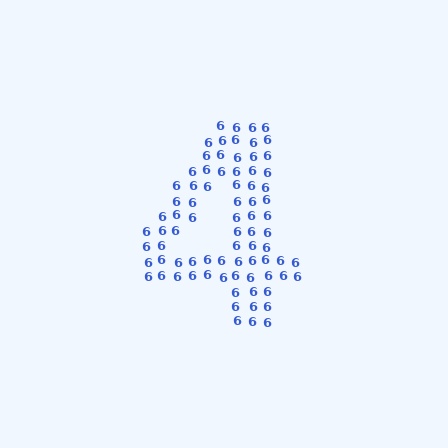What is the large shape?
The large shape is the digit 4.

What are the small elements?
The small elements are digit 6's.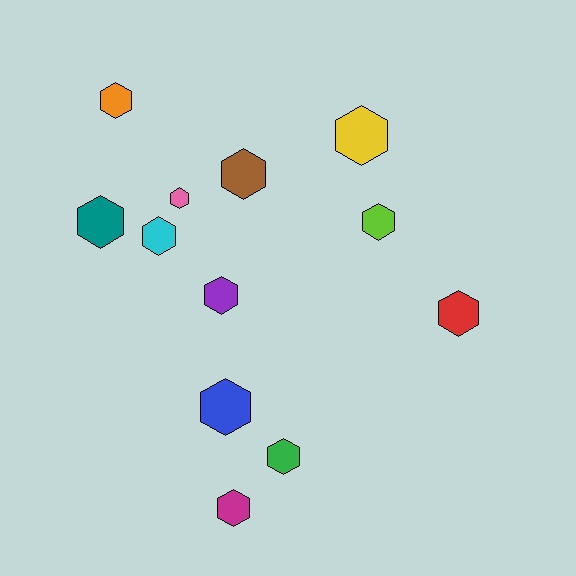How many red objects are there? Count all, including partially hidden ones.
There is 1 red object.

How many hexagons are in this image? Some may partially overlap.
There are 12 hexagons.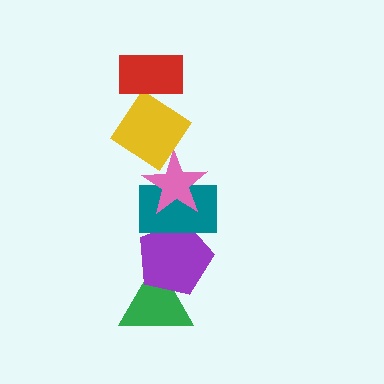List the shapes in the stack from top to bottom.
From top to bottom: the red rectangle, the yellow diamond, the pink star, the teal rectangle, the purple pentagon, the green triangle.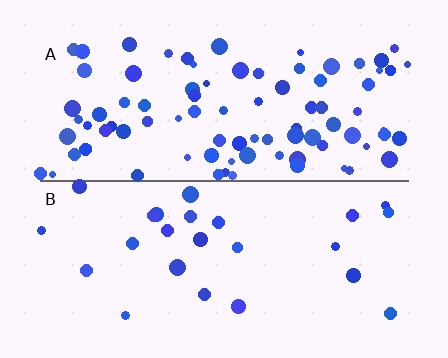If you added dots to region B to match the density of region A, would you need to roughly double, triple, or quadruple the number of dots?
Approximately quadruple.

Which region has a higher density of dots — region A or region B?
A (the top).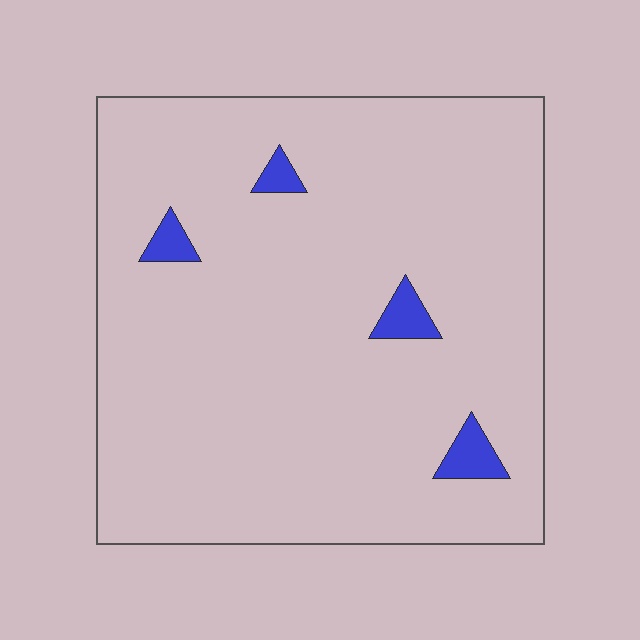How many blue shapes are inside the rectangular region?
4.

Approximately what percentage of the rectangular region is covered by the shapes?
Approximately 5%.